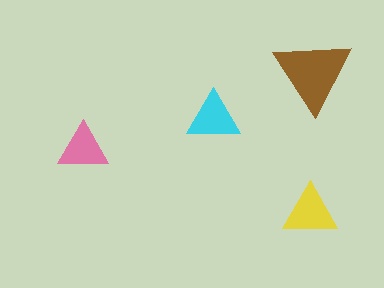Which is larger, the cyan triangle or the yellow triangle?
The yellow one.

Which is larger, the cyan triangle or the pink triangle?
The cyan one.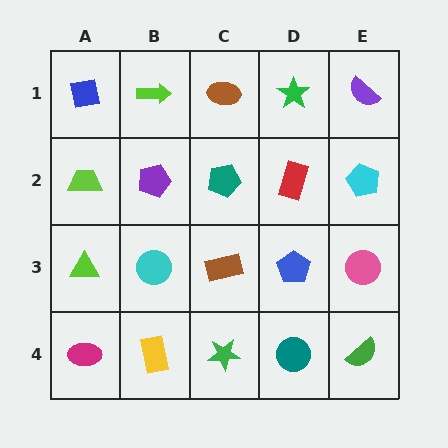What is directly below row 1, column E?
A cyan pentagon.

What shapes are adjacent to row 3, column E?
A cyan pentagon (row 2, column E), a green semicircle (row 4, column E), a blue pentagon (row 3, column D).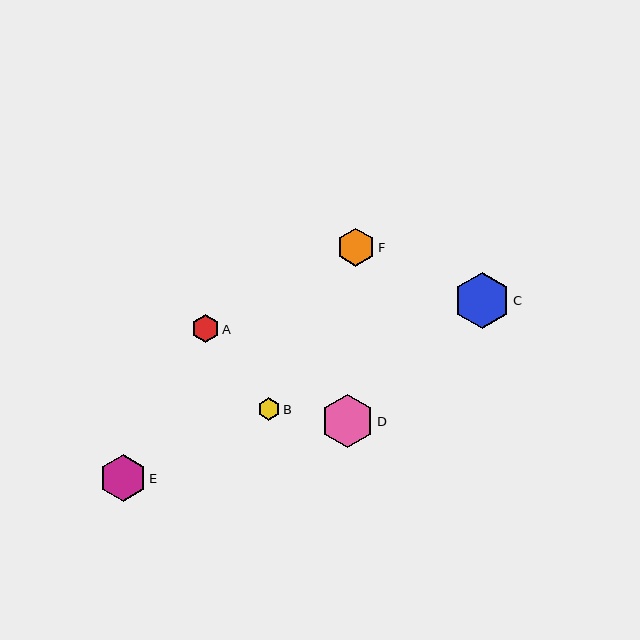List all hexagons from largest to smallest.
From largest to smallest: C, D, E, F, A, B.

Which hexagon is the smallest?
Hexagon B is the smallest with a size of approximately 22 pixels.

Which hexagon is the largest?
Hexagon C is the largest with a size of approximately 56 pixels.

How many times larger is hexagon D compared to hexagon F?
Hexagon D is approximately 1.4 times the size of hexagon F.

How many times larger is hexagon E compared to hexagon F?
Hexagon E is approximately 1.2 times the size of hexagon F.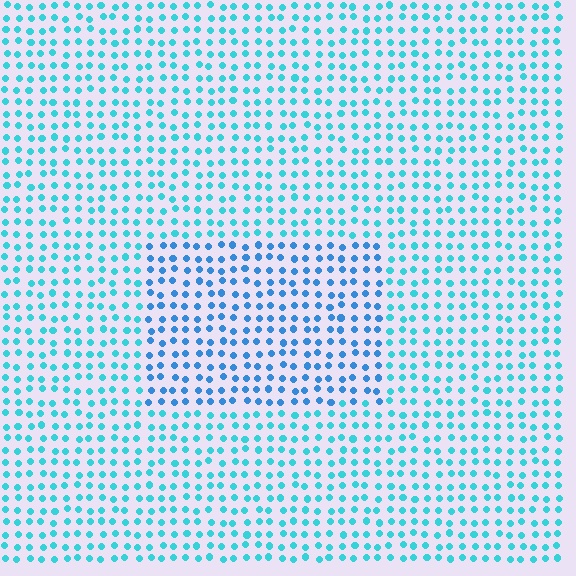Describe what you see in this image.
The image is filled with small cyan elements in a uniform arrangement. A rectangle-shaped region is visible where the elements are tinted to a slightly different hue, forming a subtle color boundary.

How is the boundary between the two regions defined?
The boundary is defined purely by a slight shift in hue (about 27 degrees). Spacing, size, and orientation are identical on both sides.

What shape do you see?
I see a rectangle.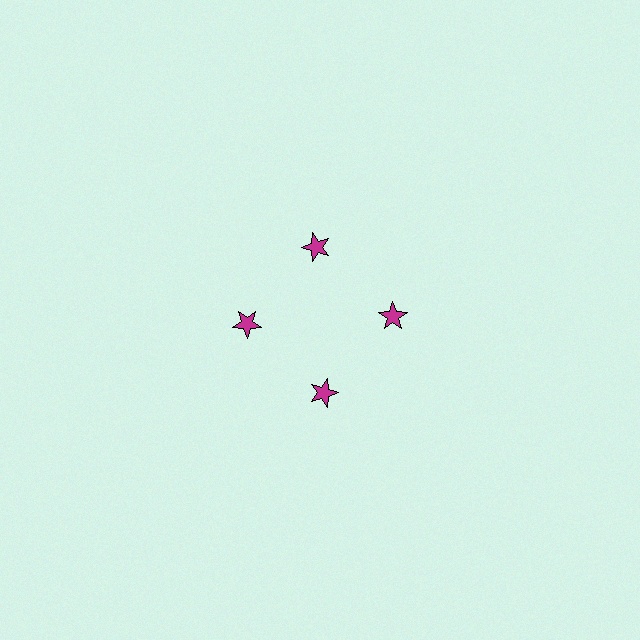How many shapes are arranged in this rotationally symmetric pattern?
There are 4 shapes, arranged in 4 groups of 1.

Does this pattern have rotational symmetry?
Yes, this pattern has 4-fold rotational symmetry. It looks the same after rotating 90 degrees around the center.